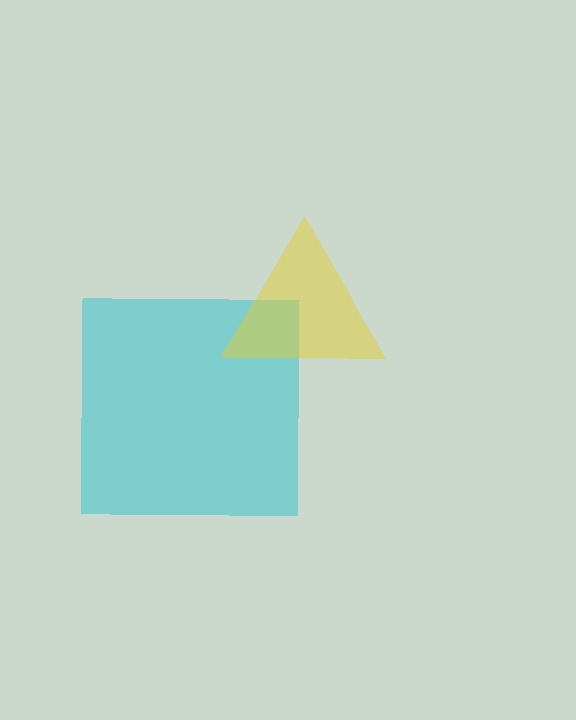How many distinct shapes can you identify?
There are 2 distinct shapes: a cyan square, a yellow triangle.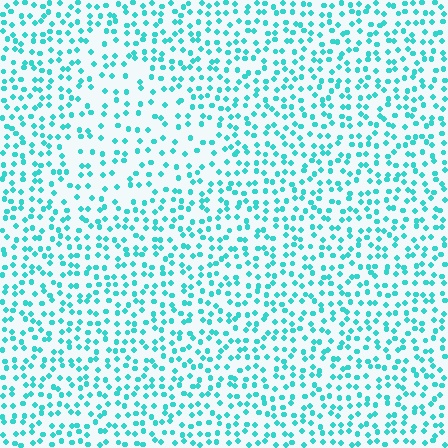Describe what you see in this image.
The image contains small cyan elements arranged at two different densities. A triangle-shaped region is visible where the elements are less densely packed than the surrounding area.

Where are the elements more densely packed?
The elements are more densely packed outside the triangle boundary.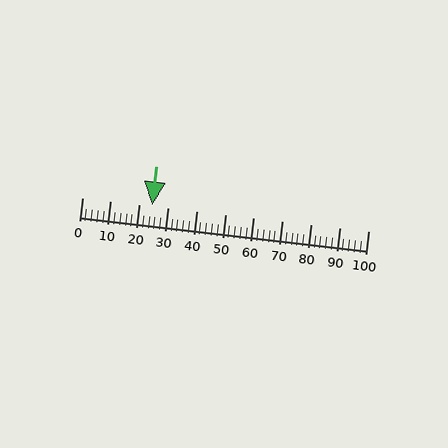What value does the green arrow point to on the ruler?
The green arrow points to approximately 24.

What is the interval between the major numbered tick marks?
The major tick marks are spaced 10 units apart.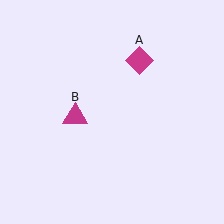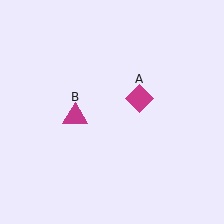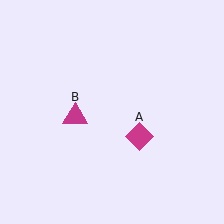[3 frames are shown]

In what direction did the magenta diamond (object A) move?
The magenta diamond (object A) moved down.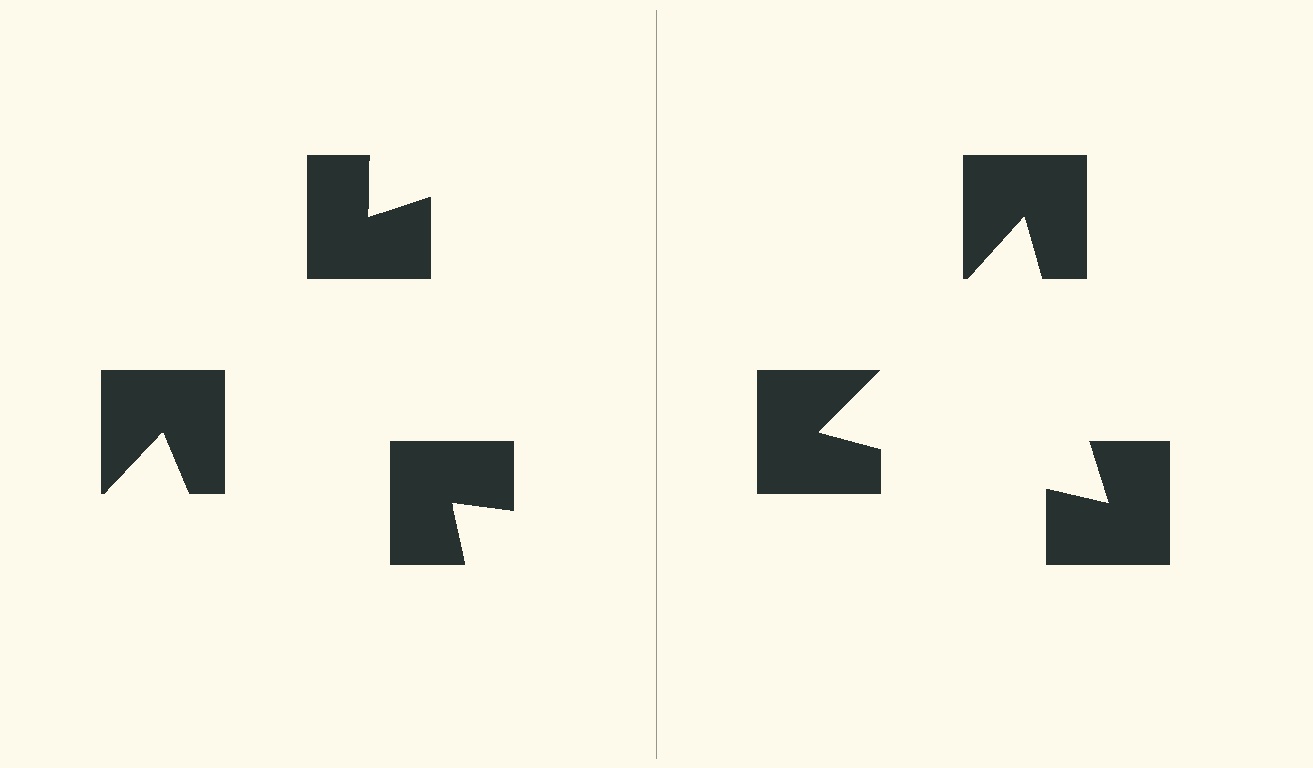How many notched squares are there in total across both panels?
6 — 3 on each side.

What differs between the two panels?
The notched squares are positioned identically on both sides; only the wedge orientations differ. On the right they align to a triangle; on the left they are misaligned.